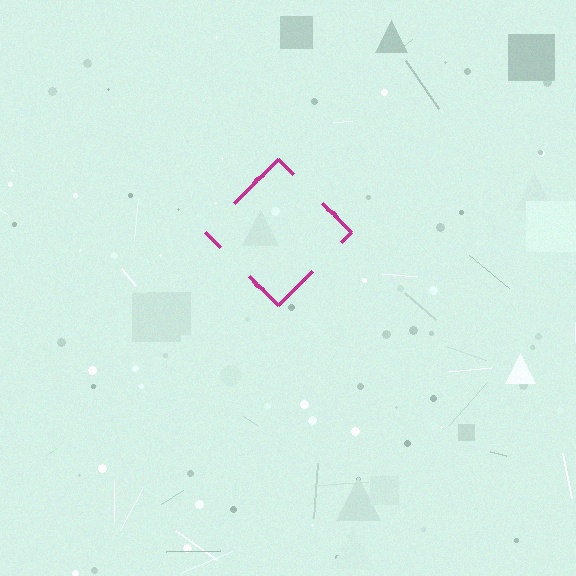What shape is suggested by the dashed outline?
The dashed outline suggests a diamond.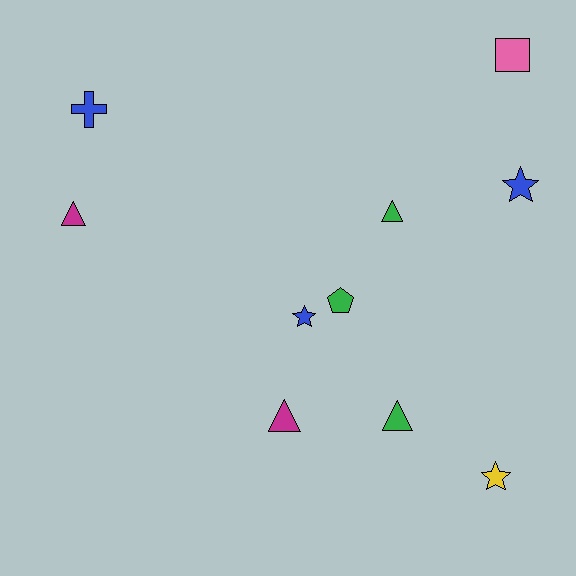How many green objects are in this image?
There are 3 green objects.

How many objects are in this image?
There are 10 objects.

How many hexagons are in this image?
There are no hexagons.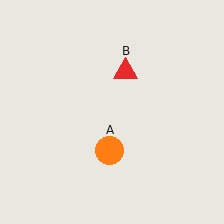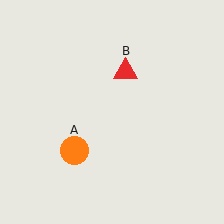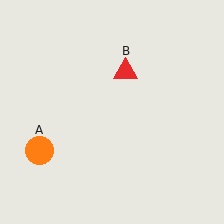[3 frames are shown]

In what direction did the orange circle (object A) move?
The orange circle (object A) moved left.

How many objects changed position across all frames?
1 object changed position: orange circle (object A).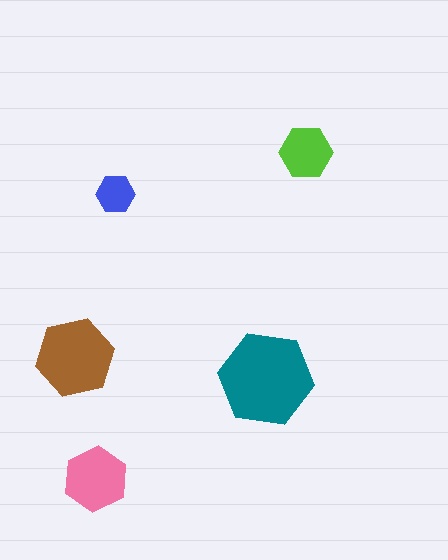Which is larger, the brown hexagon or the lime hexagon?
The brown one.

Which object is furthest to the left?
The brown hexagon is leftmost.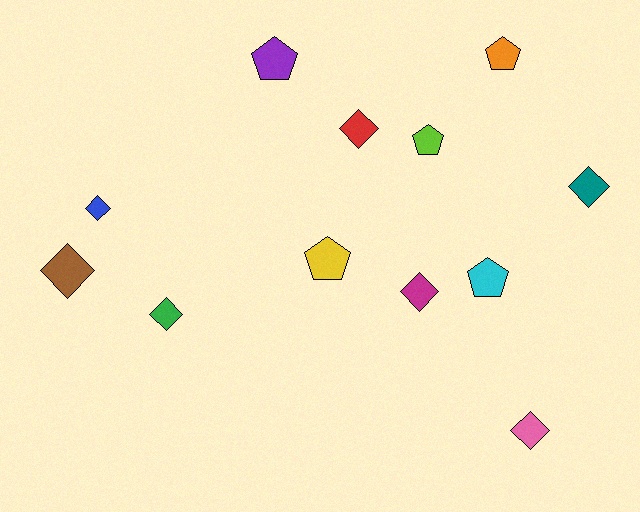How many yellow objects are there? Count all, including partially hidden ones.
There is 1 yellow object.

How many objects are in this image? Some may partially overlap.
There are 12 objects.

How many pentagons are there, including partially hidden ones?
There are 5 pentagons.